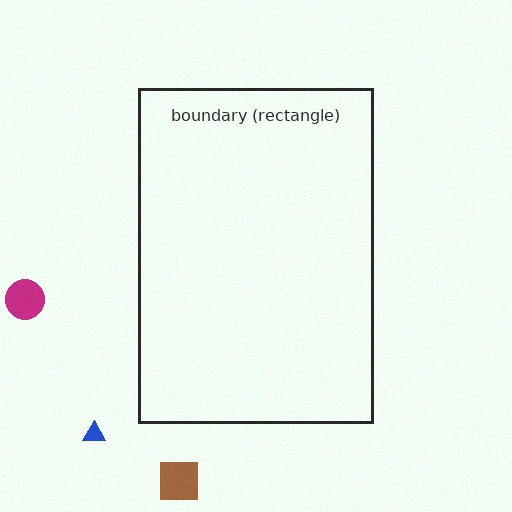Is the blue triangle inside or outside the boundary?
Outside.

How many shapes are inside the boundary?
0 inside, 3 outside.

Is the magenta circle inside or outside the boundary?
Outside.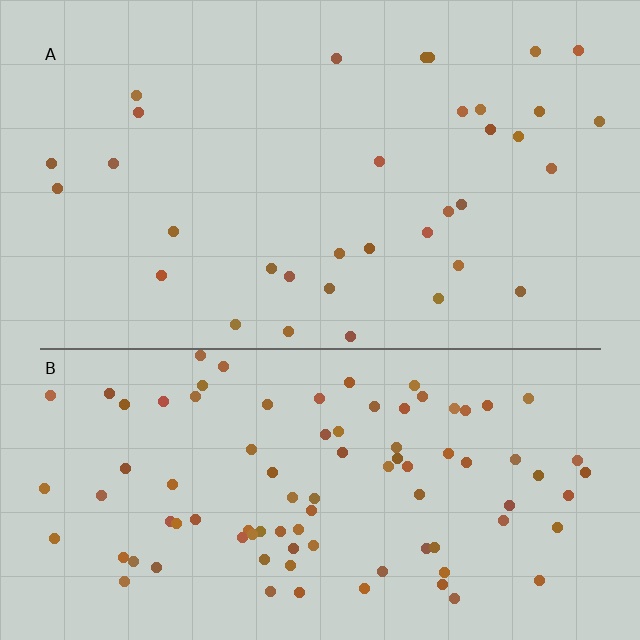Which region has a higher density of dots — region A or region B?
B (the bottom).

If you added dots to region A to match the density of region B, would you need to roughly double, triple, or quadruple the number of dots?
Approximately triple.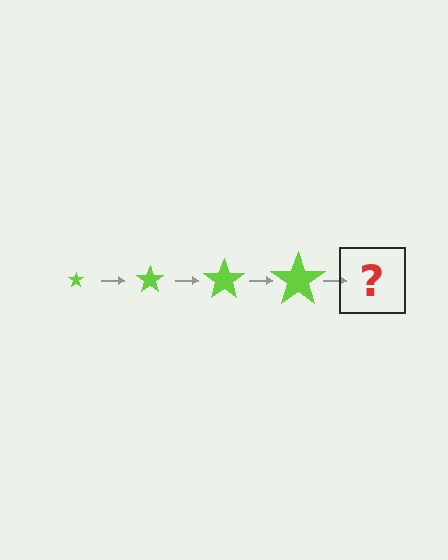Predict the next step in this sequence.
The next step is a lime star, larger than the previous one.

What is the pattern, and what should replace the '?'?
The pattern is that the star gets progressively larger each step. The '?' should be a lime star, larger than the previous one.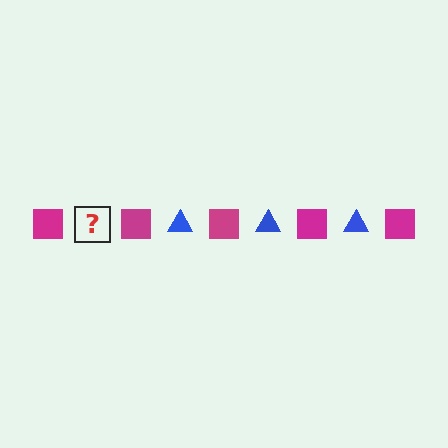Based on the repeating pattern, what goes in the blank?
The blank should be a blue triangle.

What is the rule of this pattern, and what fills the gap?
The rule is that the pattern alternates between magenta square and blue triangle. The gap should be filled with a blue triangle.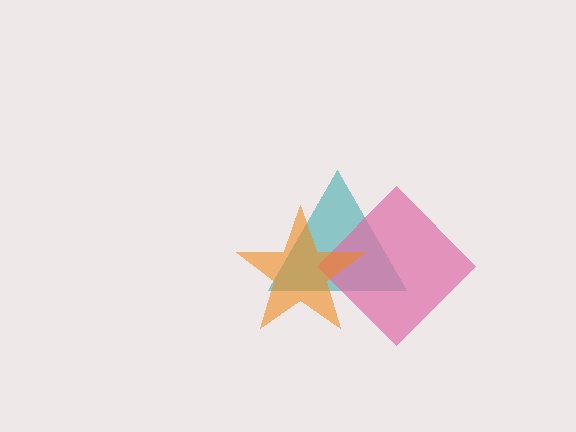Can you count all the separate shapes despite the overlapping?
Yes, there are 3 separate shapes.